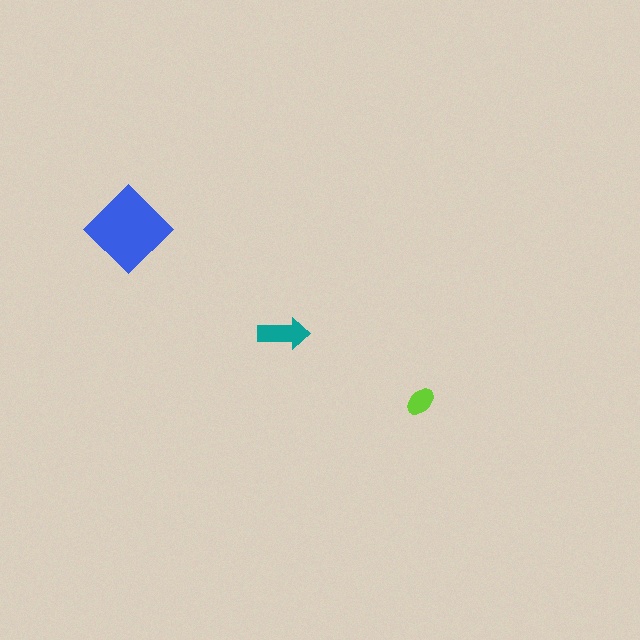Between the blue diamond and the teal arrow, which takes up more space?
The blue diamond.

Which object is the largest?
The blue diamond.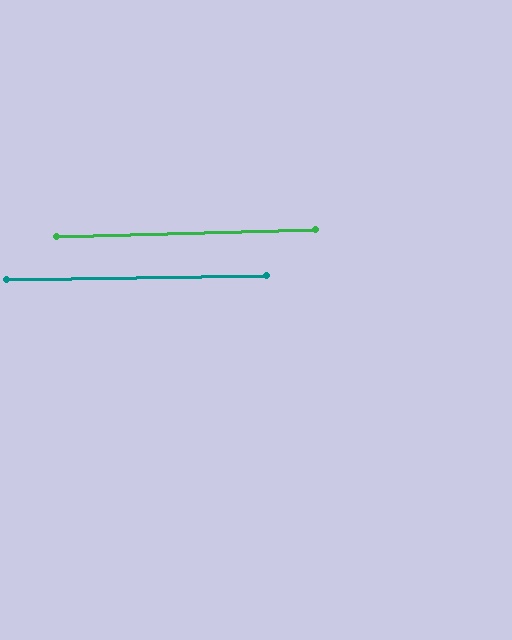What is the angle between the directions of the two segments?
Approximately 1 degree.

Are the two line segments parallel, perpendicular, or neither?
Parallel — their directions differ by only 0.6°.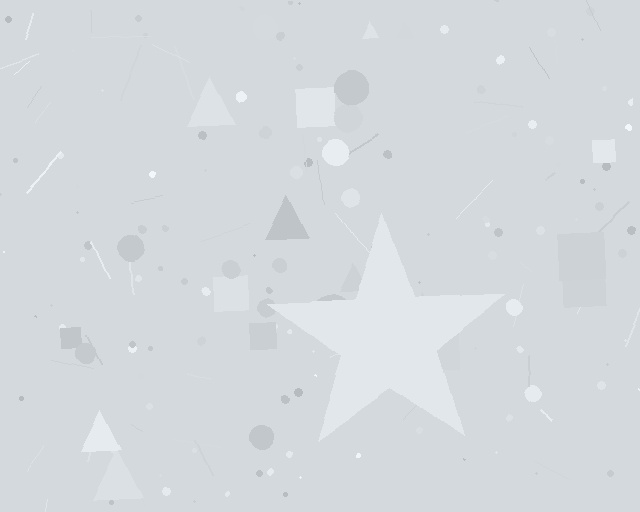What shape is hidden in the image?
A star is hidden in the image.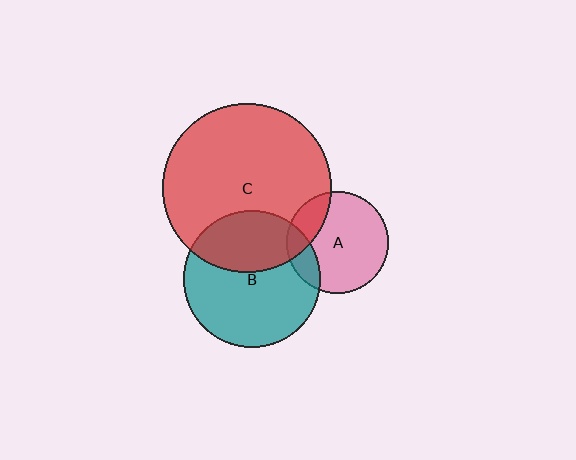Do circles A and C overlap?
Yes.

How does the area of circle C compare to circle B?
Approximately 1.5 times.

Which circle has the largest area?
Circle C (red).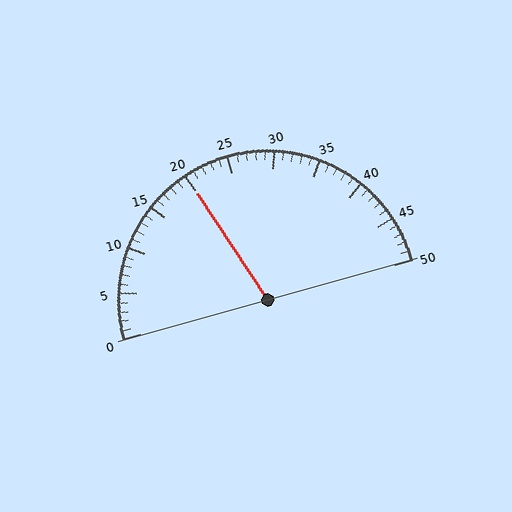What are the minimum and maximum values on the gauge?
The gauge ranges from 0 to 50.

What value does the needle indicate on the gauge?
The needle indicates approximately 20.